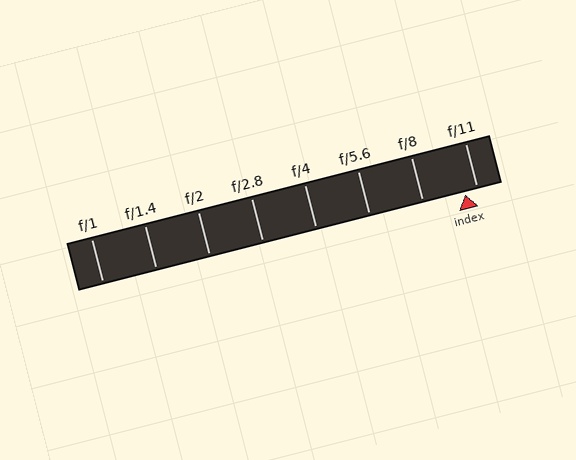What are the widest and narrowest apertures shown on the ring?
The widest aperture shown is f/1 and the narrowest is f/11.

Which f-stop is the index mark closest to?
The index mark is closest to f/11.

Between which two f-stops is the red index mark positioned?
The index mark is between f/8 and f/11.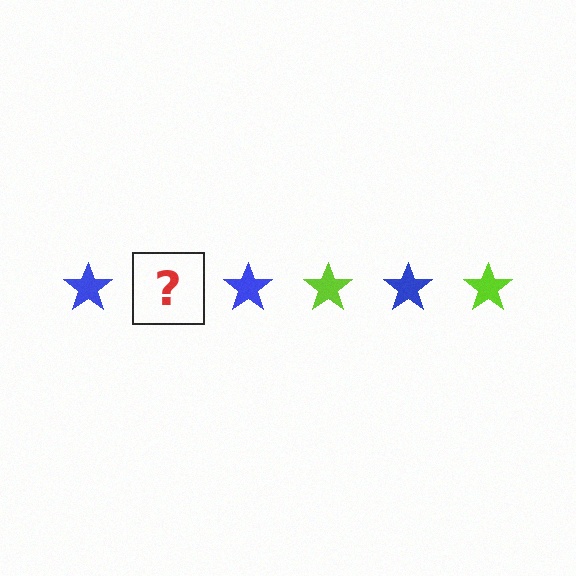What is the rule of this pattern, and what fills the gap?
The rule is that the pattern cycles through blue, lime stars. The gap should be filled with a lime star.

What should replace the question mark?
The question mark should be replaced with a lime star.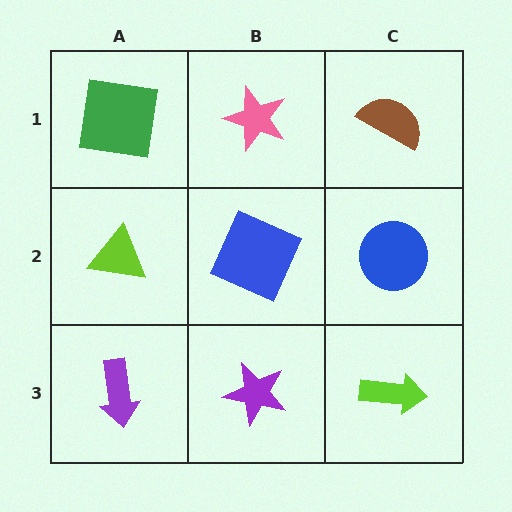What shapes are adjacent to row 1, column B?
A blue square (row 2, column B), a green square (row 1, column A), a brown semicircle (row 1, column C).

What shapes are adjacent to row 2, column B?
A pink star (row 1, column B), a purple star (row 3, column B), a lime triangle (row 2, column A), a blue circle (row 2, column C).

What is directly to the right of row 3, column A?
A purple star.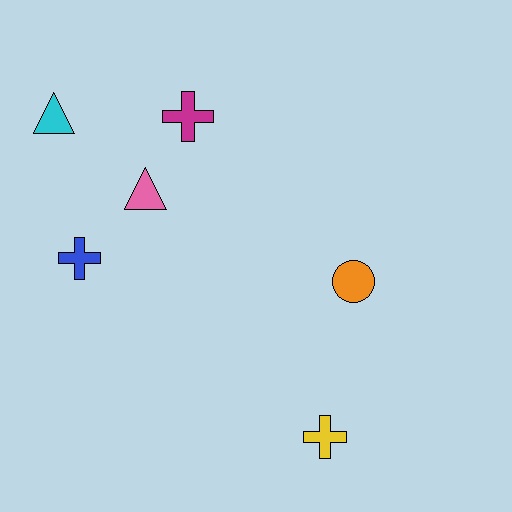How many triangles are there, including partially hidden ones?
There are 2 triangles.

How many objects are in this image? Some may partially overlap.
There are 6 objects.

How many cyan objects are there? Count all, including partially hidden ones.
There is 1 cyan object.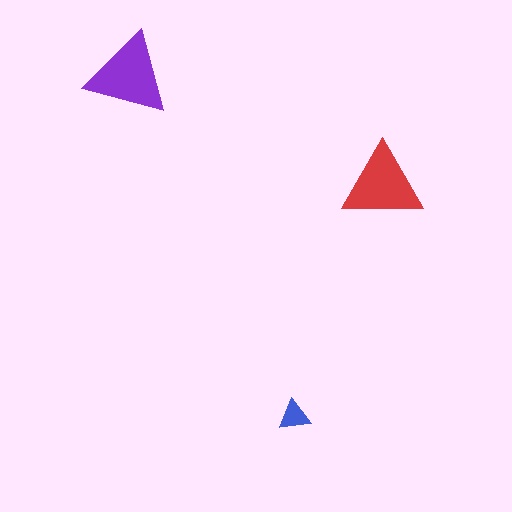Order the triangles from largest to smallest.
the purple one, the red one, the blue one.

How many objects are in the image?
There are 3 objects in the image.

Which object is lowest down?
The blue triangle is bottommost.